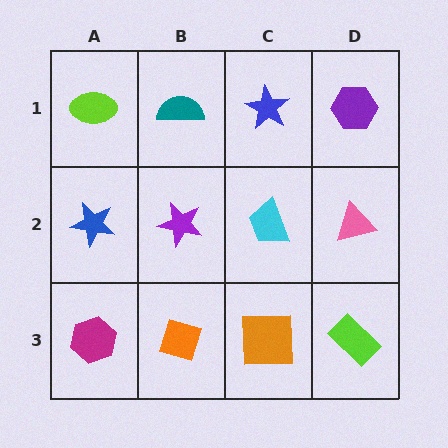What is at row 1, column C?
A blue star.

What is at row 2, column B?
A purple star.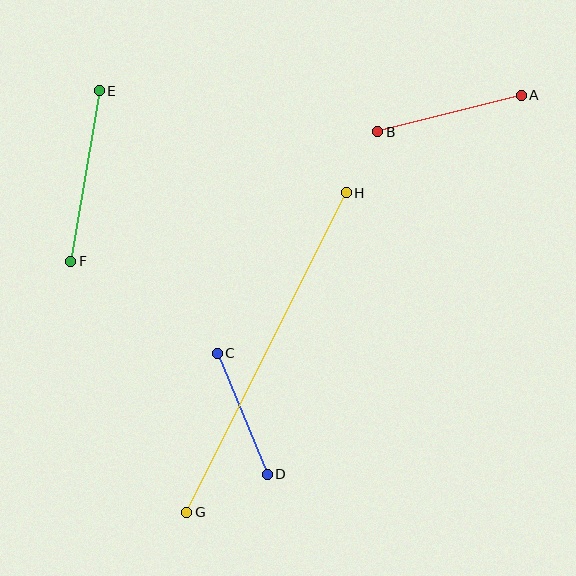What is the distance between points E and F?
The distance is approximately 173 pixels.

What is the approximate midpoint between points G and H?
The midpoint is at approximately (266, 352) pixels.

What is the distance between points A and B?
The distance is approximately 148 pixels.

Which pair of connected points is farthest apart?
Points G and H are farthest apart.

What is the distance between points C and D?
The distance is approximately 130 pixels.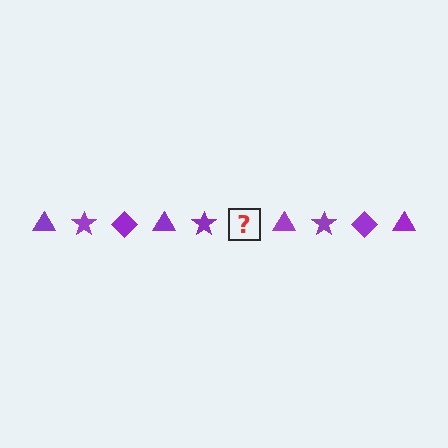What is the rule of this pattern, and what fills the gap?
The rule is that the pattern cycles through triangle, star, diamond shapes in purple. The gap should be filled with a purple diamond.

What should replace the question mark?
The question mark should be replaced with a purple diamond.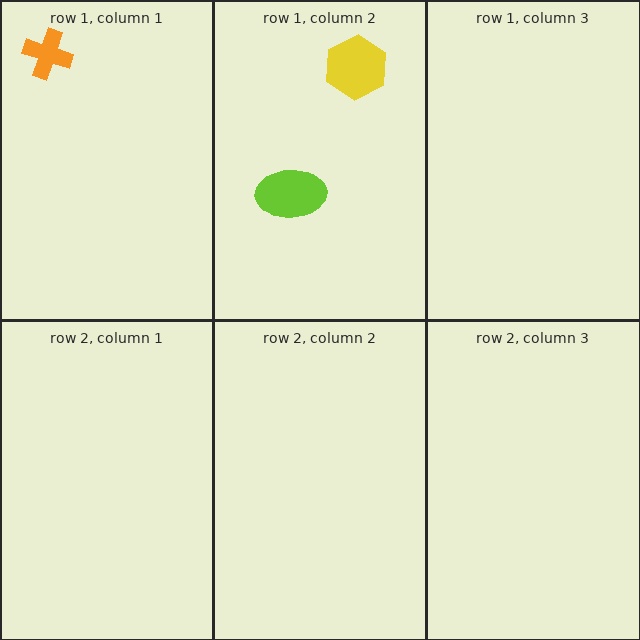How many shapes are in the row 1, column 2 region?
2.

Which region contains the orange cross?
The row 1, column 1 region.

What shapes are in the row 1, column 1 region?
The orange cross.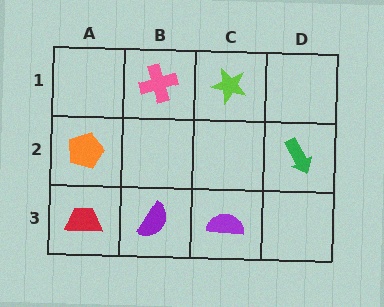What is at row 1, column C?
A lime star.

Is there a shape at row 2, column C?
No, that cell is empty.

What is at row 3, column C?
A purple semicircle.